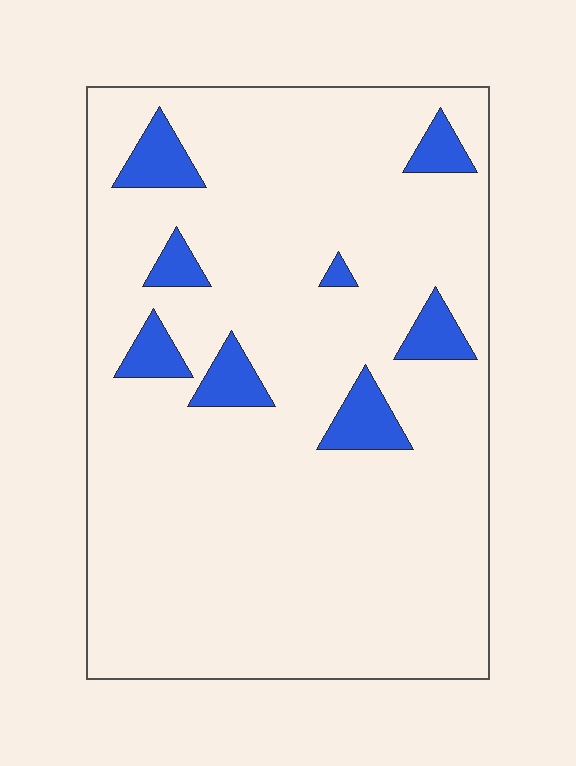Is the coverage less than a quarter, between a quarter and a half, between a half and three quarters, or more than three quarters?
Less than a quarter.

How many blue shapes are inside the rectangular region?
8.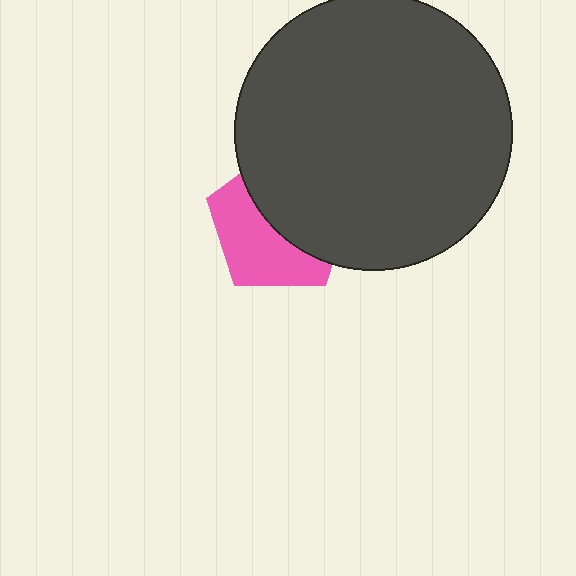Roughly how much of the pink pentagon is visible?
About half of it is visible (roughly 47%).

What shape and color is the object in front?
The object in front is a dark gray circle.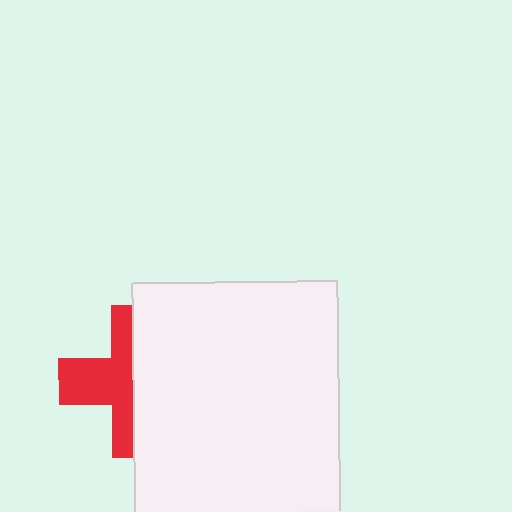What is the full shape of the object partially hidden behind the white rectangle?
The partially hidden object is a red cross.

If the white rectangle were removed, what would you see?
You would see the complete red cross.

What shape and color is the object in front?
The object in front is a white rectangle.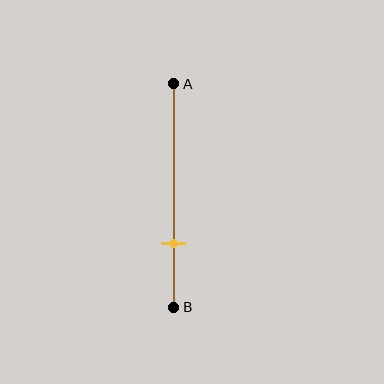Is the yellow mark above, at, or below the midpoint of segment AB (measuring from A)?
The yellow mark is below the midpoint of segment AB.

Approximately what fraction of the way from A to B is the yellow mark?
The yellow mark is approximately 70% of the way from A to B.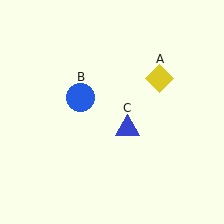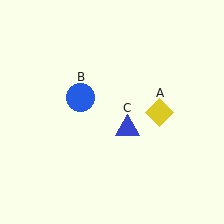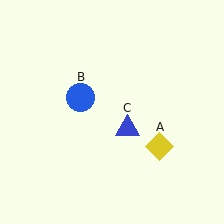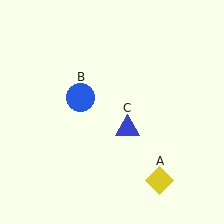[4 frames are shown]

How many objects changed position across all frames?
1 object changed position: yellow diamond (object A).